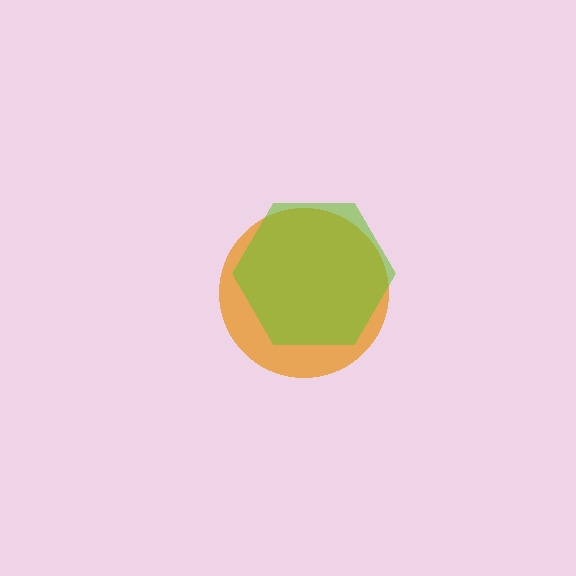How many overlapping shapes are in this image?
There are 2 overlapping shapes in the image.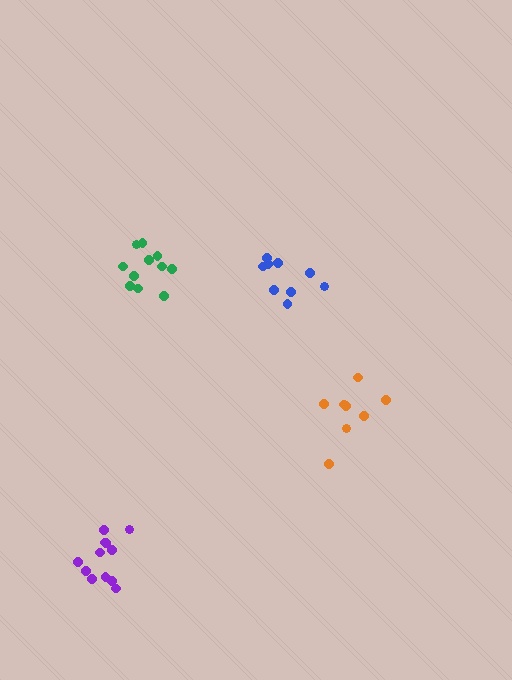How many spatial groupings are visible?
There are 4 spatial groupings.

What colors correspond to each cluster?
The clusters are colored: blue, purple, green, orange.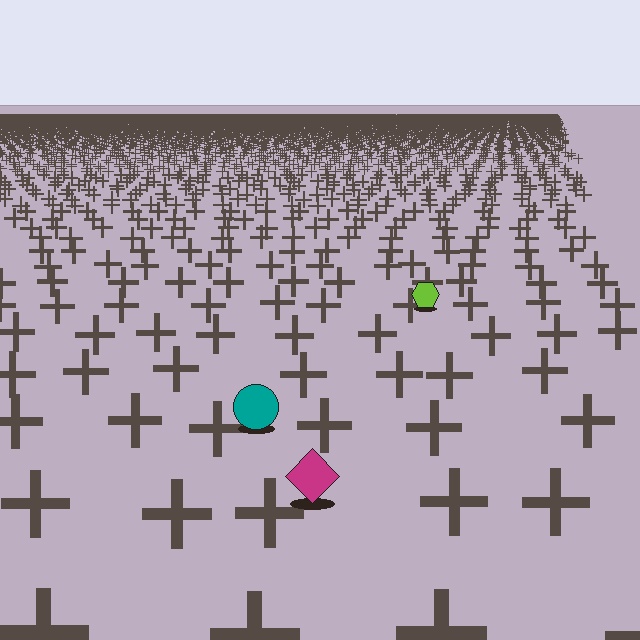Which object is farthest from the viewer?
The lime hexagon is farthest from the viewer. It appears smaller and the ground texture around it is denser.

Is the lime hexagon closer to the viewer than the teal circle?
No. The teal circle is closer — you can tell from the texture gradient: the ground texture is coarser near it.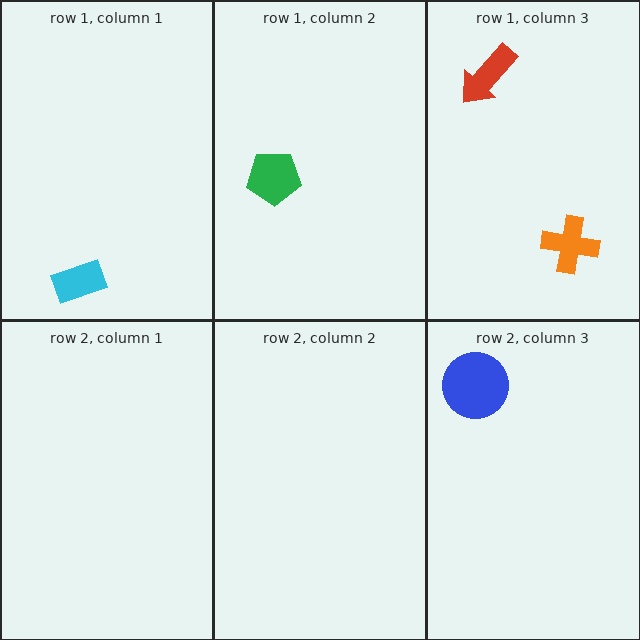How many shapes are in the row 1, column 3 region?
2.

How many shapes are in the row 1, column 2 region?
1.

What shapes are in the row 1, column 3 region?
The red arrow, the orange cross.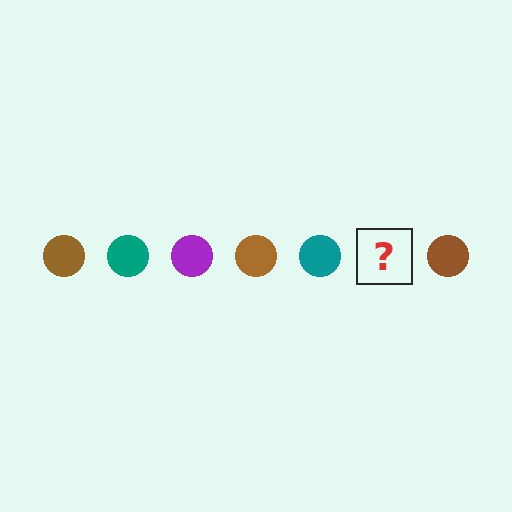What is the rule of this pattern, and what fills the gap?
The rule is that the pattern cycles through brown, teal, purple circles. The gap should be filled with a purple circle.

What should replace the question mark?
The question mark should be replaced with a purple circle.